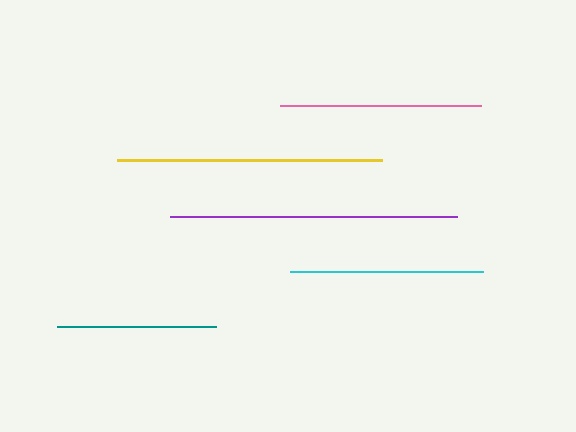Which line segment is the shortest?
The teal line is the shortest at approximately 159 pixels.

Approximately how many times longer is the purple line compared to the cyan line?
The purple line is approximately 1.5 times the length of the cyan line.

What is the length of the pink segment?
The pink segment is approximately 201 pixels long.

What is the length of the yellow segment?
The yellow segment is approximately 264 pixels long.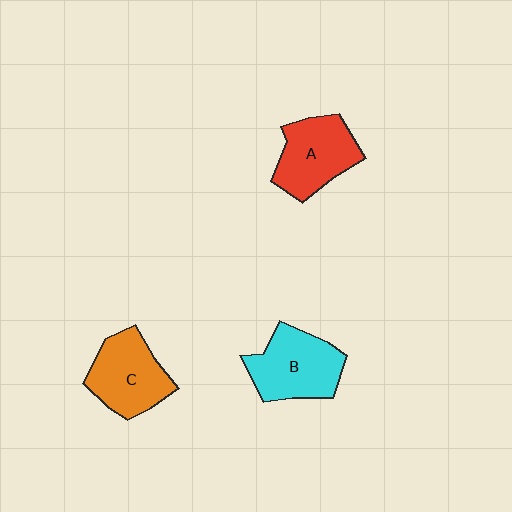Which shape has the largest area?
Shape B (cyan).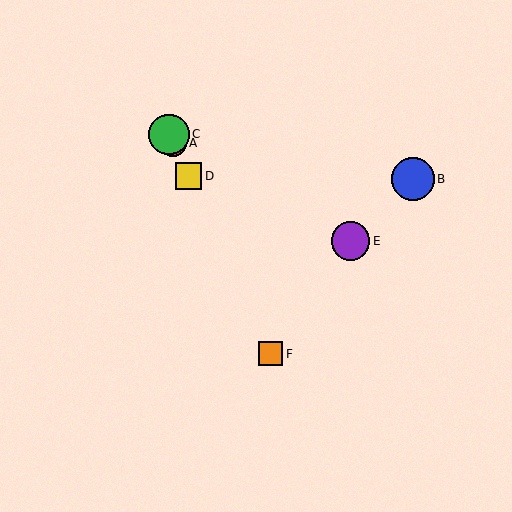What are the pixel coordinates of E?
Object E is at (350, 241).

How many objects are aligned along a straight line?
4 objects (A, C, D, F) are aligned along a straight line.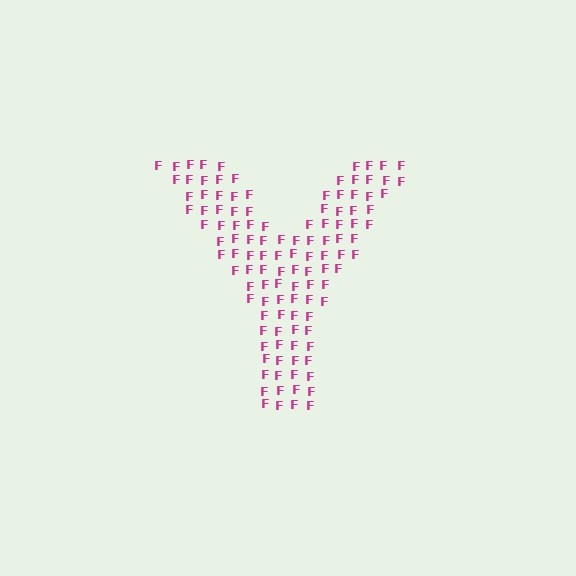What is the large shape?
The large shape is the letter Y.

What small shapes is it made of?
It is made of small letter F's.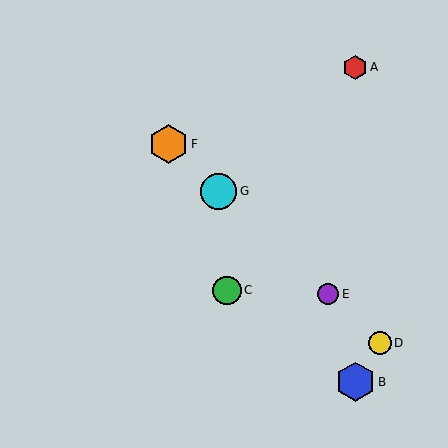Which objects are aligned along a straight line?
Objects D, E, F, G are aligned along a straight line.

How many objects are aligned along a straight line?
4 objects (D, E, F, G) are aligned along a straight line.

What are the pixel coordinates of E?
Object E is at (328, 294).